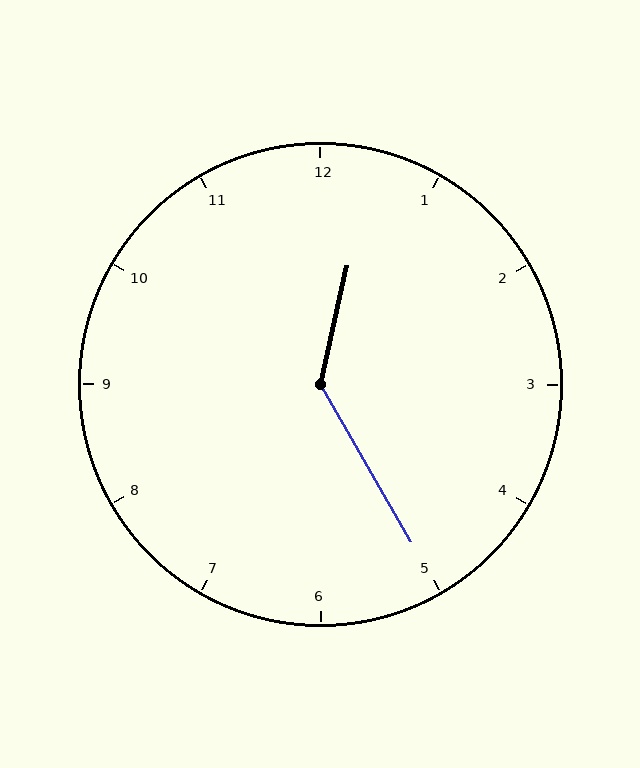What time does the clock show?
12:25.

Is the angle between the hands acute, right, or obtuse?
It is obtuse.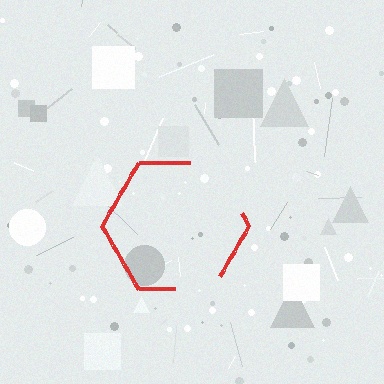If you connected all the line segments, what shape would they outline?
They would outline a hexagon.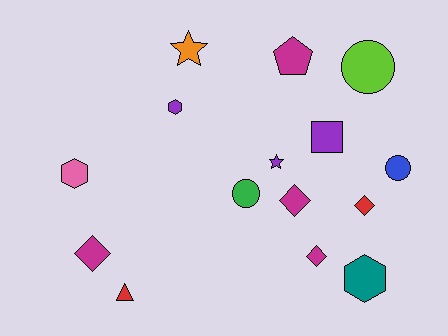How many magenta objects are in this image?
There are 4 magenta objects.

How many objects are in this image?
There are 15 objects.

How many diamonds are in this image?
There are 4 diamonds.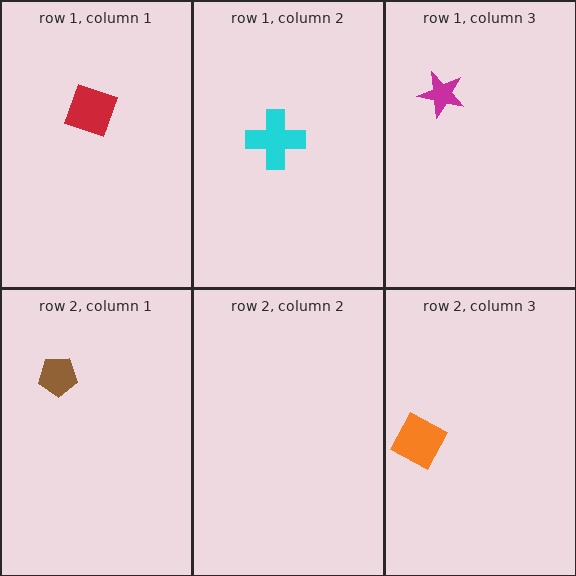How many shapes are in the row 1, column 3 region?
1.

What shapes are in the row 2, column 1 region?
The brown pentagon.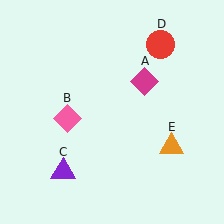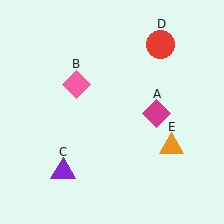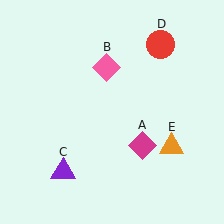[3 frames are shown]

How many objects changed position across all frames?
2 objects changed position: magenta diamond (object A), pink diamond (object B).